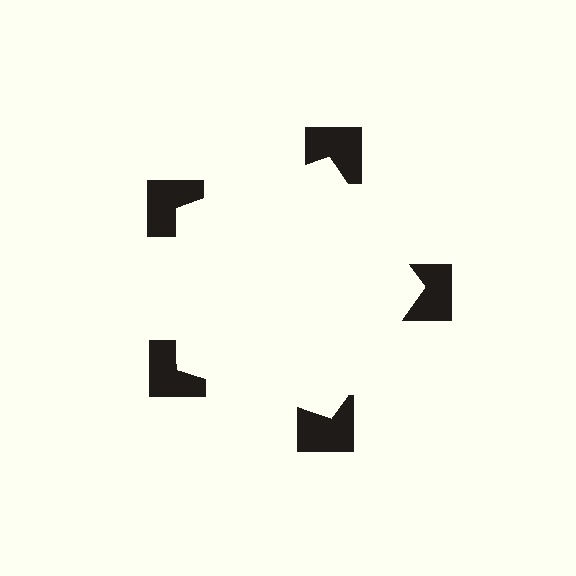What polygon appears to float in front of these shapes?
An illusory pentagon — its edges are inferred from the aligned wedge cuts in the notched squares, not physically drawn.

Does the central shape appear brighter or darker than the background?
It typically appears slightly brighter than the background, even though no actual brightness change is drawn.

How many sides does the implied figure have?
5 sides.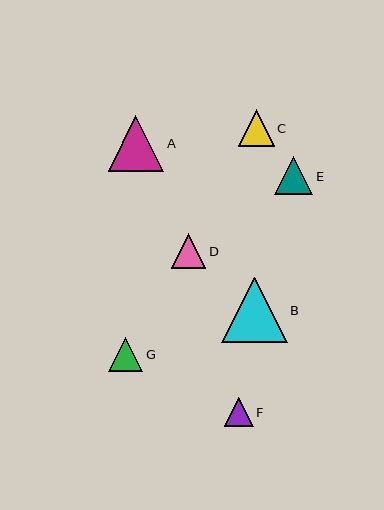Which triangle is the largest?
Triangle B is the largest with a size of approximately 66 pixels.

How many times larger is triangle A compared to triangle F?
Triangle A is approximately 2.0 times the size of triangle F.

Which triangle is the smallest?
Triangle F is the smallest with a size of approximately 28 pixels.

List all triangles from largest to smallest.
From largest to smallest: B, A, E, C, D, G, F.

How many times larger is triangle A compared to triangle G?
Triangle A is approximately 1.6 times the size of triangle G.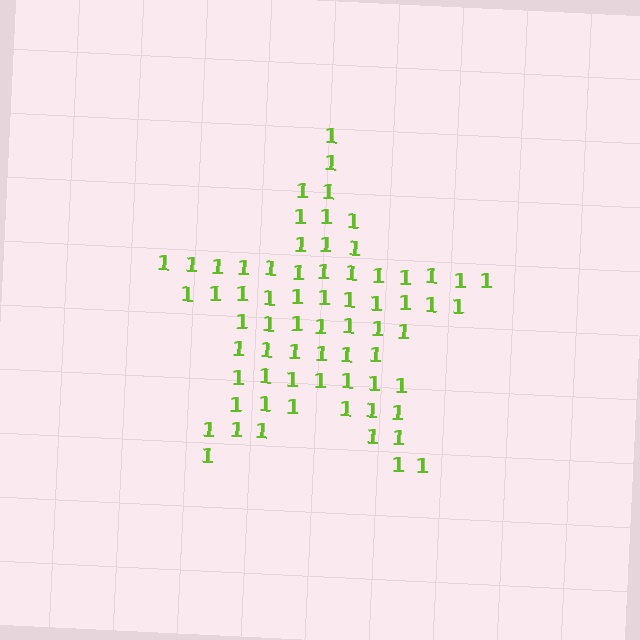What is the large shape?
The large shape is a star.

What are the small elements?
The small elements are digit 1's.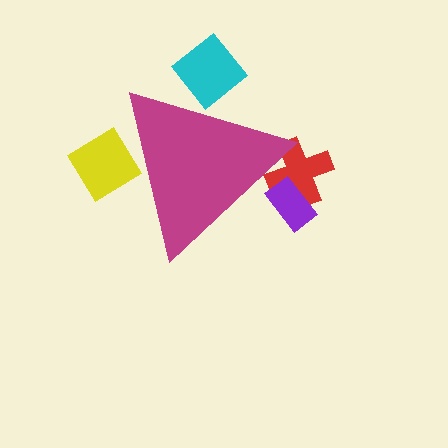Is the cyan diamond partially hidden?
Yes, the cyan diamond is partially hidden behind the magenta triangle.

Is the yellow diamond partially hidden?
Yes, the yellow diamond is partially hidden behind the magenta triangle.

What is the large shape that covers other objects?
A magenta triangle.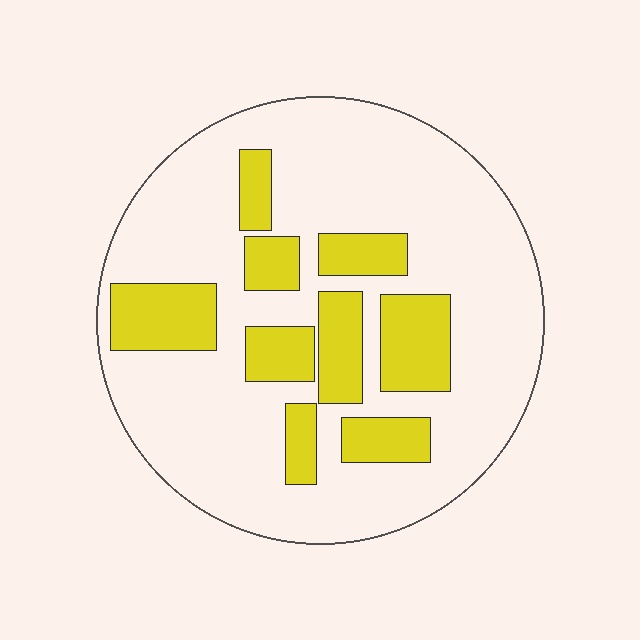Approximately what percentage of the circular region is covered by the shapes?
Approximately 25%.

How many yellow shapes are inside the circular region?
9.